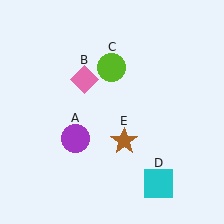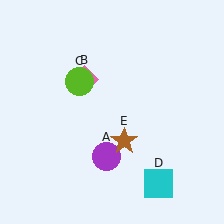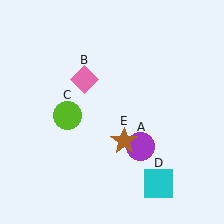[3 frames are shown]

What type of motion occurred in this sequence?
The purple circle (object A), lime circle (object C) rotated counterclockwise around the center of the scene.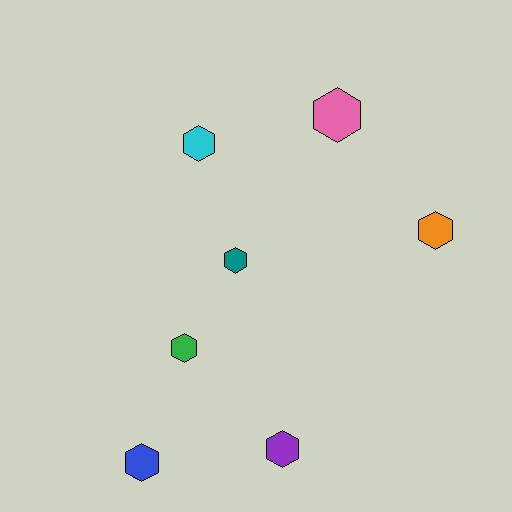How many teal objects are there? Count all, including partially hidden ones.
There is 1 teal object.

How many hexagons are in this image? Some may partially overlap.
There are 7 hexagons.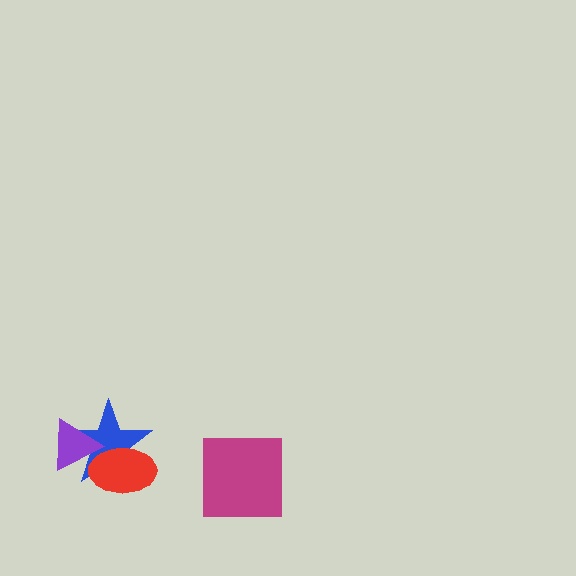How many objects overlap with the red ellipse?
2 objects overlap with the red ellipse.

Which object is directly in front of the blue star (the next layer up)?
The purple triangle is directly in front of the blue star.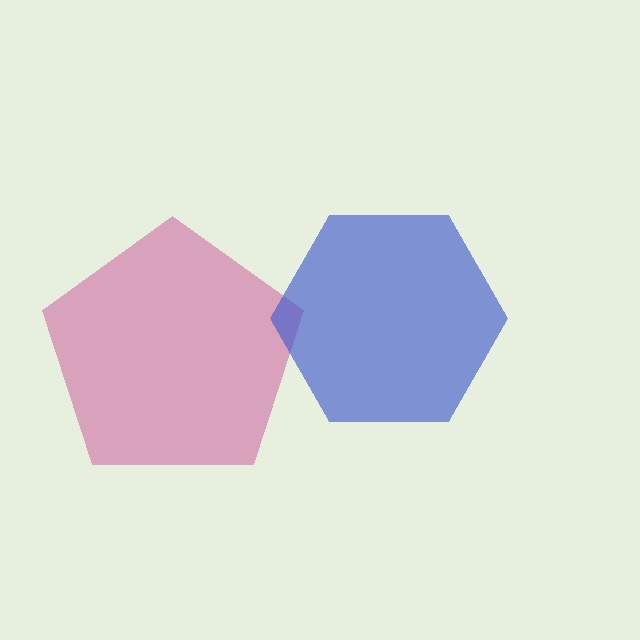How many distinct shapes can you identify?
There are 2 distinct shapes: a magenta pentagon, a blue hexagon.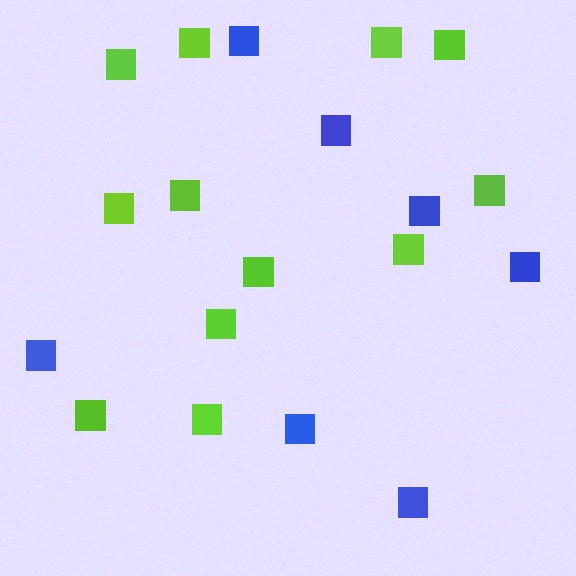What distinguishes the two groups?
There are 2 groups: one group of lime squares (12) and one group of blue squares (7).